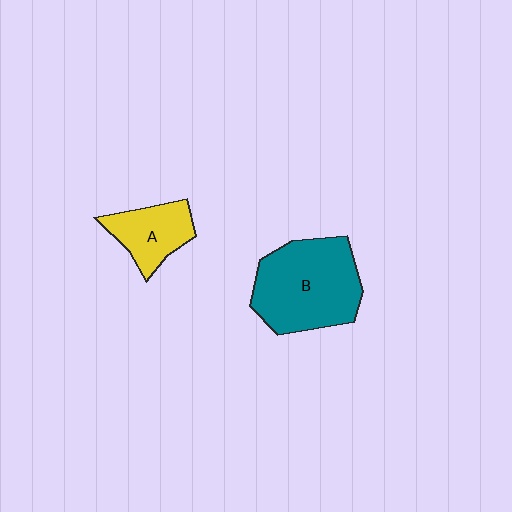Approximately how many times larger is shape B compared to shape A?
Approximately 2.0 times.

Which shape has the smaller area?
Shape A (yellow).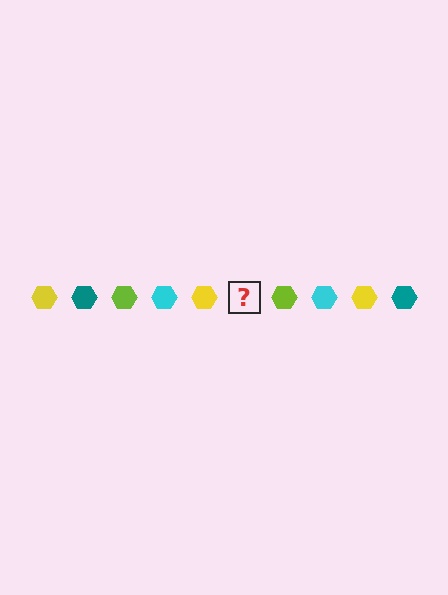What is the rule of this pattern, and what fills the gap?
The rule is that the pattern cycles through yellow, teal, lime, cyan hexagons. The gap should be filled with a teal hexagon.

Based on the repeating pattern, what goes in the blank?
The blank should be a teal hexagon.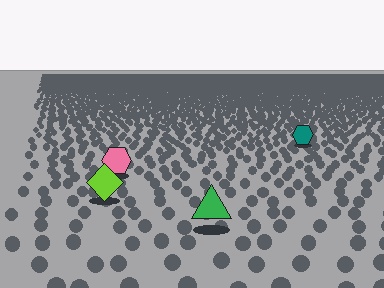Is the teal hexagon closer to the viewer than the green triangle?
No. The green triangle is closer — you can tell from the texture gradient: the ground texture is coarser near it.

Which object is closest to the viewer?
The green triangle is closest. The texture marks near it are larger and more spread out.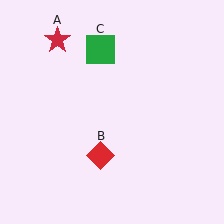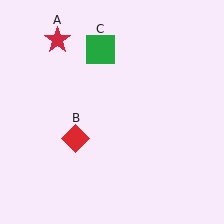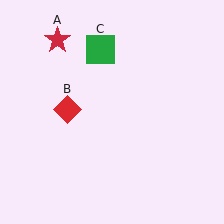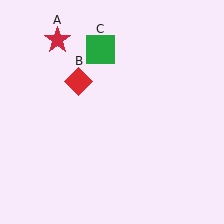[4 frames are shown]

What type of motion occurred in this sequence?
The red diamond (object B) rotated clockwise around the center of the scene.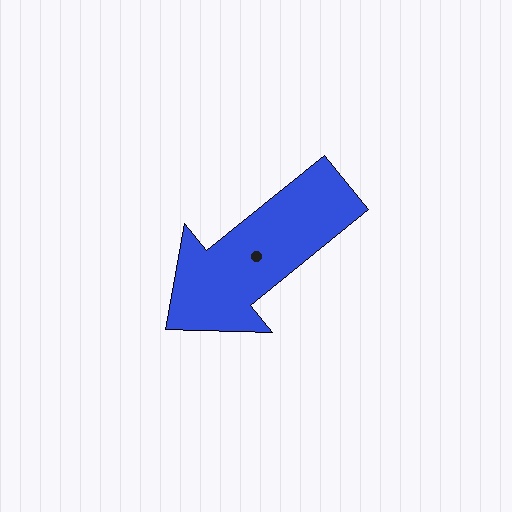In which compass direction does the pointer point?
Southwest.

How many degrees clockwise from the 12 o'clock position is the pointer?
Approximately 231 degrees.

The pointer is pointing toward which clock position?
Roughly 8 o'clock.